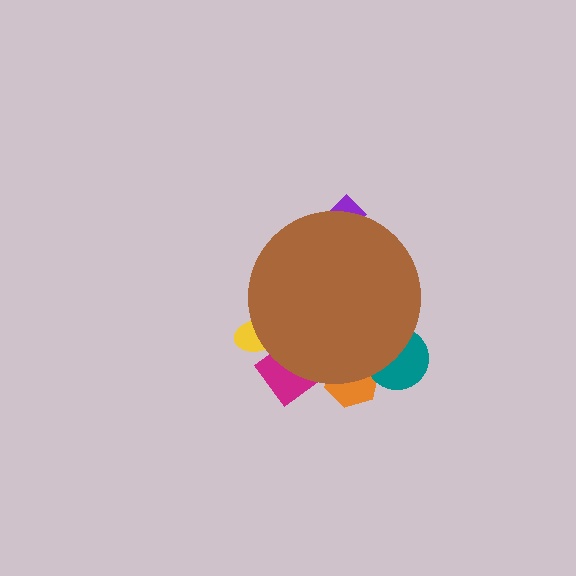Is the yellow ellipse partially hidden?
Yes, the yellow ellipse is partially hidden behind the brown circle.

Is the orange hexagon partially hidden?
Yes, the orange hexagon is partially hidden behind the brown circle.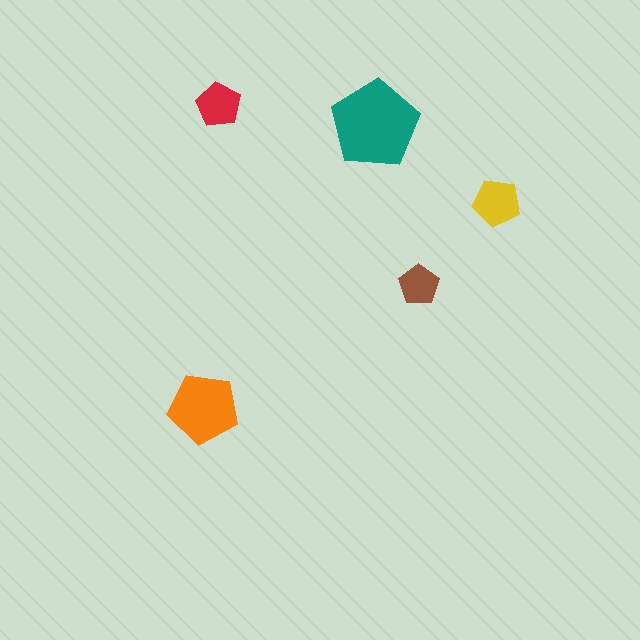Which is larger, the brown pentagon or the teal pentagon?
The teal one.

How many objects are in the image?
There are 5 objects in the image.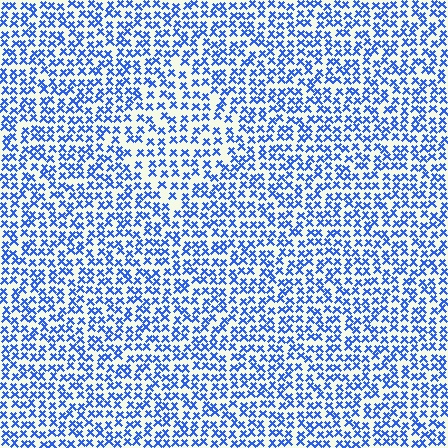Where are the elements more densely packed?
The elements are more densely packed outside the diamond boundary.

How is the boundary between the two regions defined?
The boundary is defined by a change in element density (approximately 1.4x ratio). All elements are the same color, size, and shape.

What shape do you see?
I see a diamond.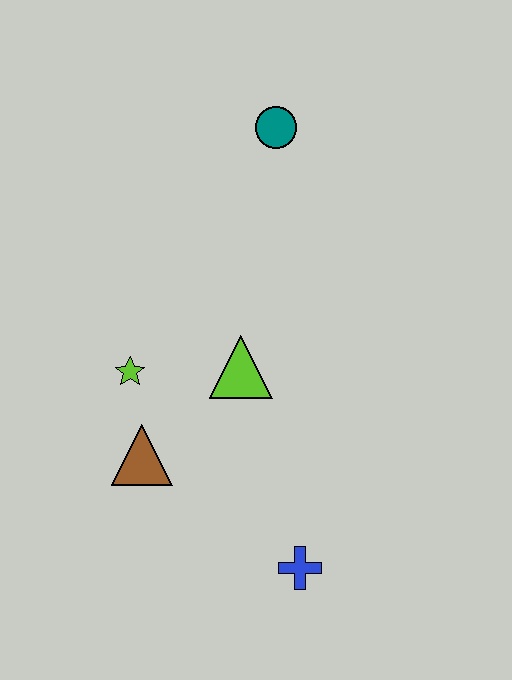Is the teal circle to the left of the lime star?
No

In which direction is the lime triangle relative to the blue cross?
The lime triangle is above the blue cross.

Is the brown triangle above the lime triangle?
No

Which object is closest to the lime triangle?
The lime star is closest to the lime triangle.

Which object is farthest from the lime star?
The teal circle is farthest from the lime star.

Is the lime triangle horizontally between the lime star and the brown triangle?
No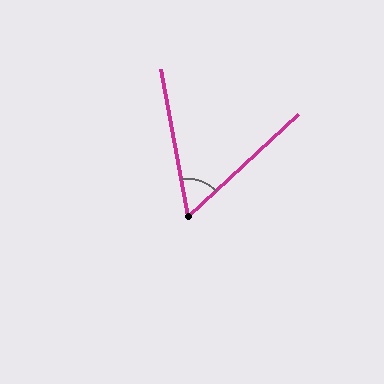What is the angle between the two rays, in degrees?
Approximately 58 degrees.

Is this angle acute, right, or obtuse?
It is acute.